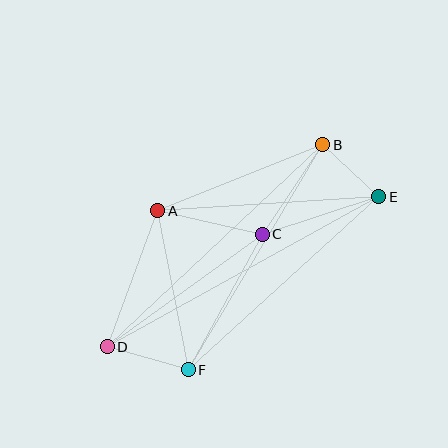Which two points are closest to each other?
Points B and E are closest to each other.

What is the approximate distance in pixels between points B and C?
The distance between B and C is approximately 108 pixels.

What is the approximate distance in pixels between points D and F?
The distance between D and F is approximately 84 pixels.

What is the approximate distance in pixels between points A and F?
The distance between A and F is approximately 162 pixels.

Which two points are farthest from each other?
Points D and E are farthest from each other.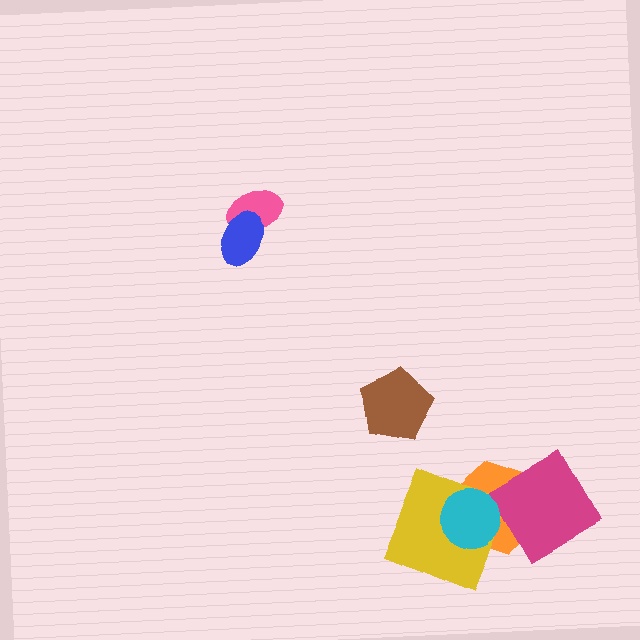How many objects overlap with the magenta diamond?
1 object overlaps with the magenta diamond.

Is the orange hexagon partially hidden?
Yes, it is partially covered by another shape.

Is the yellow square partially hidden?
Yes, it is partially covered by another shape.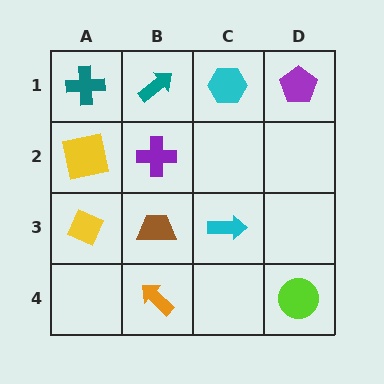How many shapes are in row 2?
2 shapes.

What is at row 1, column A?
A teal cross.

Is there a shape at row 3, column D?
No, that cell is empty.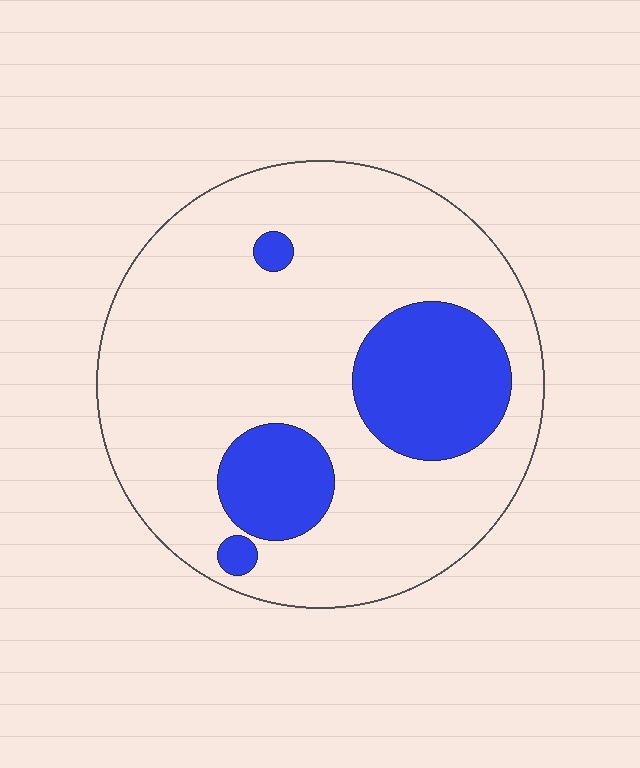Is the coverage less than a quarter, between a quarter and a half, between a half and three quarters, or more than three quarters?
Less than a quarter.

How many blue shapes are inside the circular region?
4.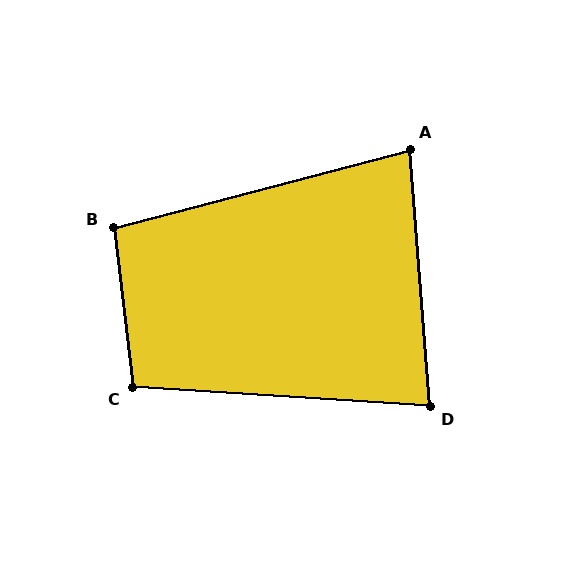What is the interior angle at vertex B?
Approximately 98 degrees (obtuse).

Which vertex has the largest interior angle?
C, at approximately 100 degrees.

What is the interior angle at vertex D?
Approximately 82 degrees (acute).